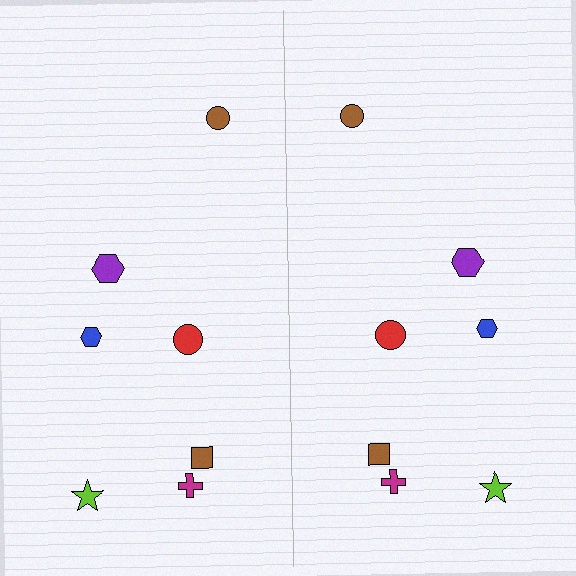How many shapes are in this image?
There are 14 shapes in this image.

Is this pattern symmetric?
Yes, this pattern has bilateral (reflection) symmetry.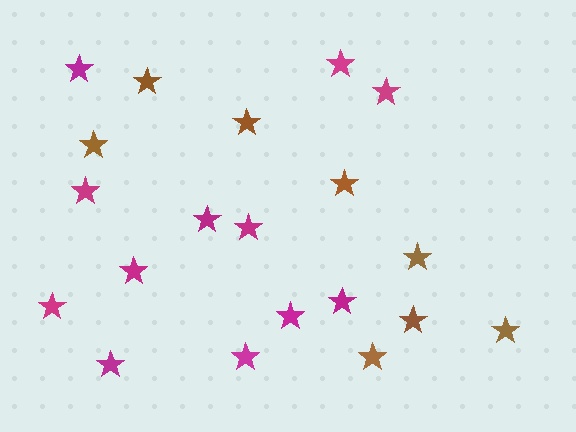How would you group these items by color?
There are 2 groups: one group of magenta stars (12) and one group of brown stars (8).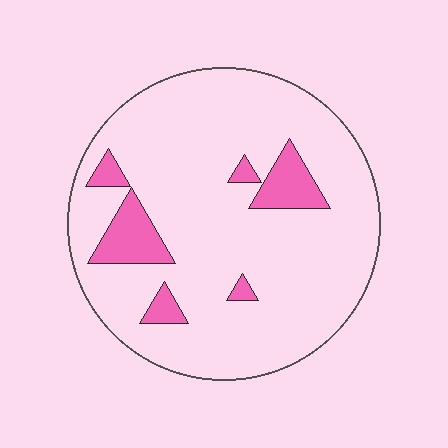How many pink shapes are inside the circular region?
6.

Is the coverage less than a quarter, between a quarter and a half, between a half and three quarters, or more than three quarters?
Less than a quarter.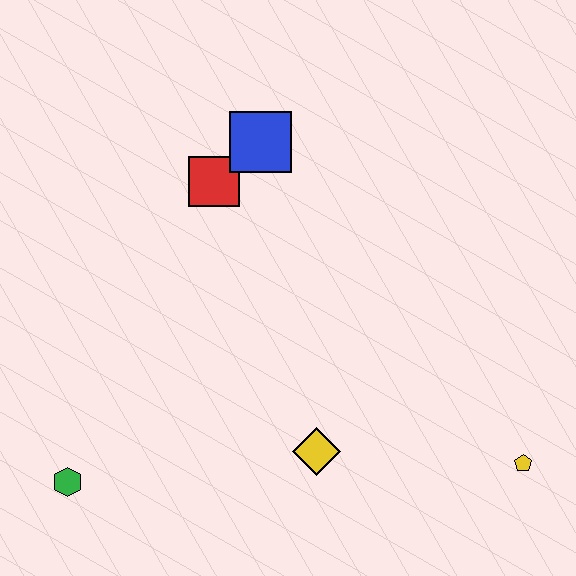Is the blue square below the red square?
No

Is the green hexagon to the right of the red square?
No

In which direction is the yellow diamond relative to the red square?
The yellow diamond is below the red square.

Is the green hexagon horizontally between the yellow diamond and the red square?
No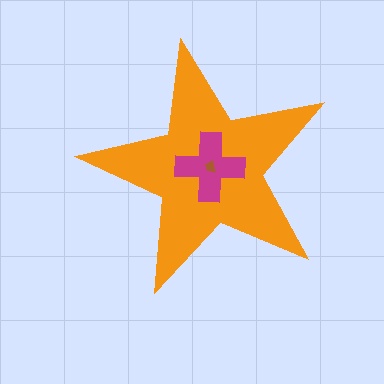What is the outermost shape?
The orange star.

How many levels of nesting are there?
3.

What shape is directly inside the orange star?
The magenta cross.